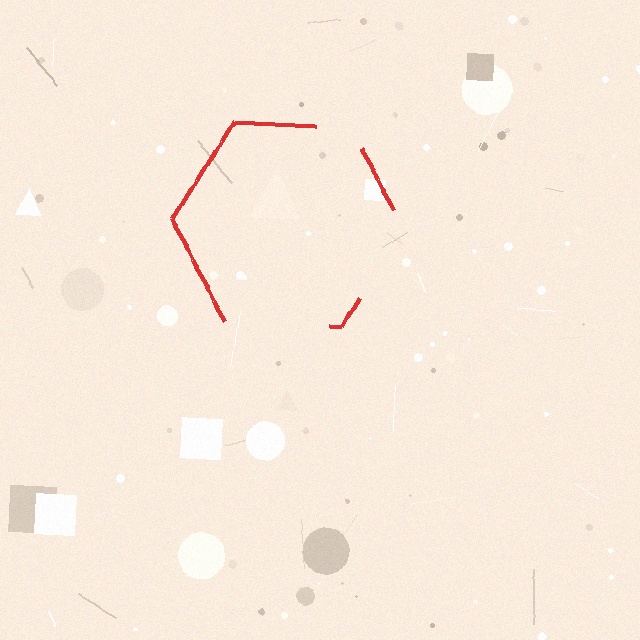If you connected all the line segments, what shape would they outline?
They would outline a hexagon.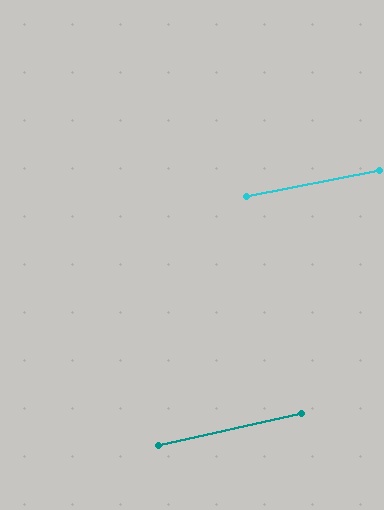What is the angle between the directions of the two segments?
Approximately 2 degrees.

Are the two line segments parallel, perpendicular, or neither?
Parallel — their directions differ by only 1.7°.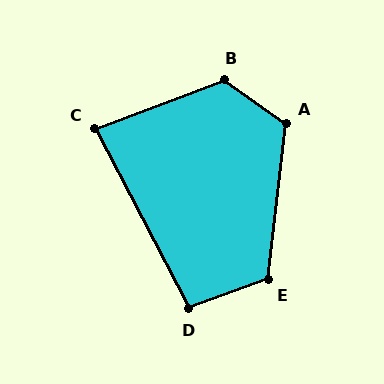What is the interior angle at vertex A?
Approximately 119 degrees (obtuse).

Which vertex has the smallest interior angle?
C, at approximately 83 degrees.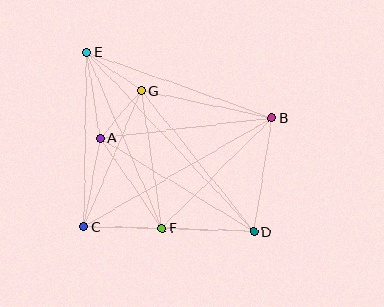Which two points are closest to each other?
Points A and G are closest to each other.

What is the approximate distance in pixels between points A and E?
The distance between A and E is approximately 87 pixels.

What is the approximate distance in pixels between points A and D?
The distance between A and D is approximately 180 pixels.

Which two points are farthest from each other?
Points D and E are farthest from each other.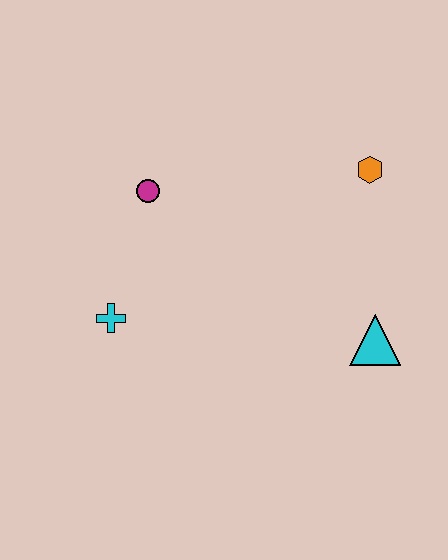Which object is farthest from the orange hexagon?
The cyan cross is farthest from the orange hexagon.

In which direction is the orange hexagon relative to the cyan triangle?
The orange hexagon is above the cyan triangle.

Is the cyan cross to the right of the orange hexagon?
No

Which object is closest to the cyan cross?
The magenta circle is closest to the cyan cross.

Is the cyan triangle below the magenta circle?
Yes